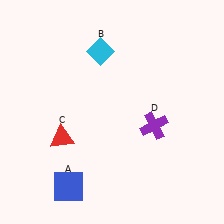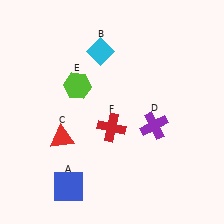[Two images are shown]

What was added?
A lime hexagon (E), a red cross (F) were added in Image 2.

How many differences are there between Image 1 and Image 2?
There are 2 differences between the two images.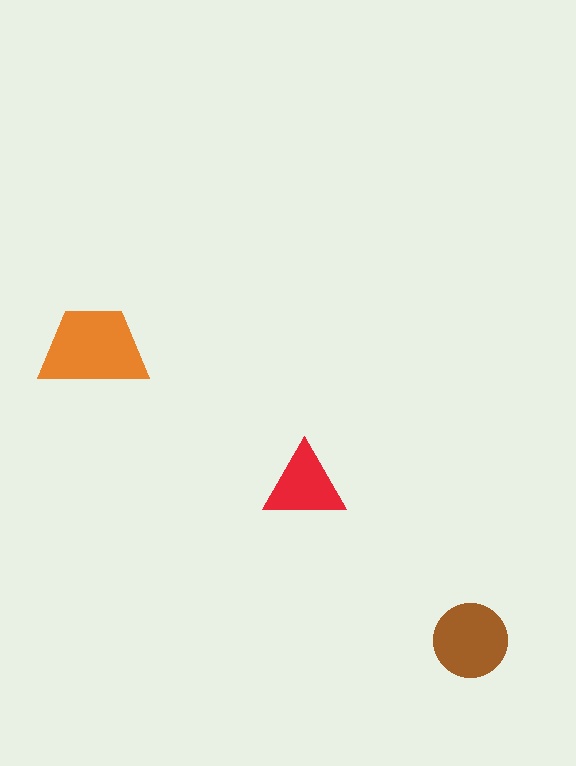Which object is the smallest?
The red triangle.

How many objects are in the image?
There are 3 objects in the image.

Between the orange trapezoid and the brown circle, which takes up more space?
The orange trapezoid.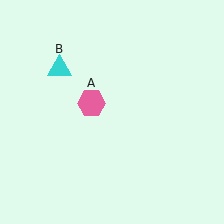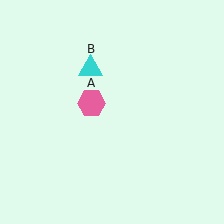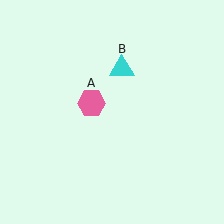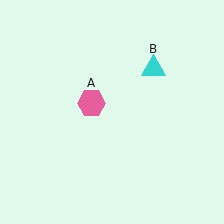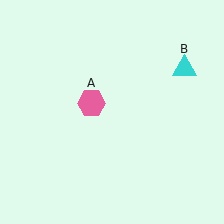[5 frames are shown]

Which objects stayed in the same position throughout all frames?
Pink hexagon (object A) remained stationary.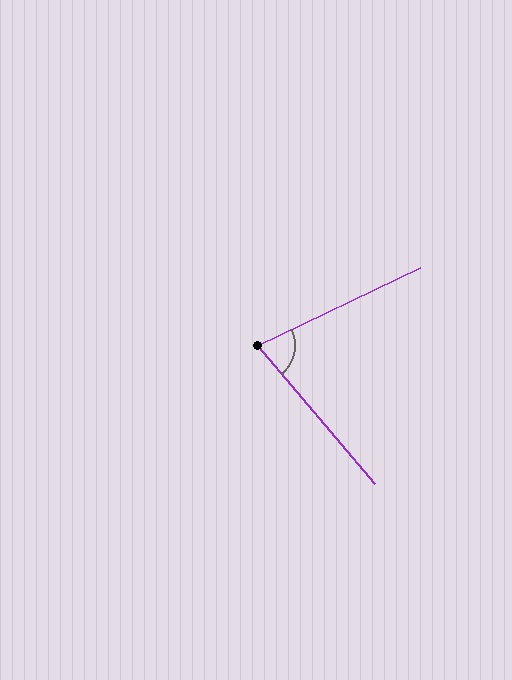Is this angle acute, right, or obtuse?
It is acute.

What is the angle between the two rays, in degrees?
Approximately 75 degrees.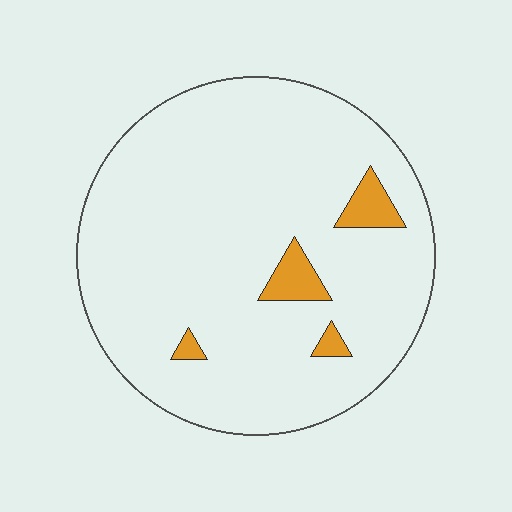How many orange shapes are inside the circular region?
4.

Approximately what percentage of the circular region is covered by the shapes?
Approximately 5%.